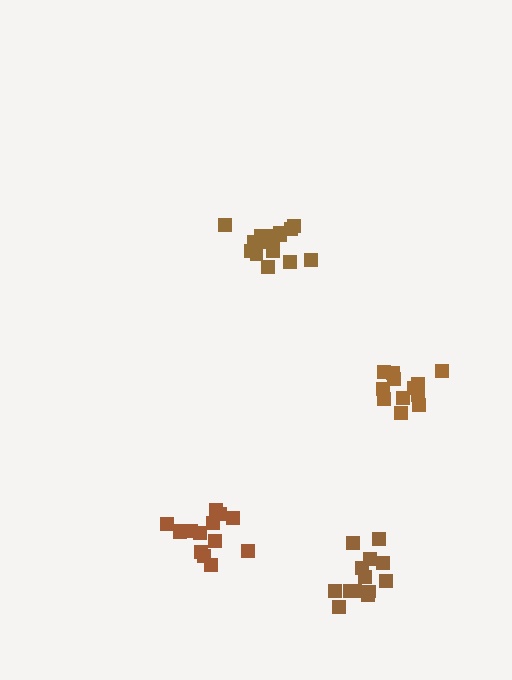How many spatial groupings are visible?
There are 4 spatial groupings.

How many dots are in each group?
Group 1: 14 dots, Group 2: 12 dots, Group 3: 17 dots, Group 4: 13 dots (56 total).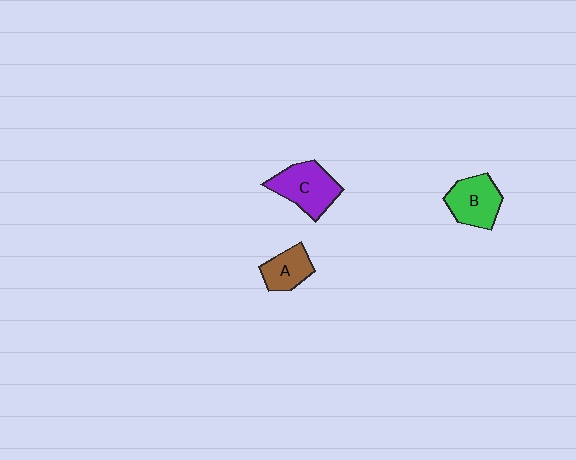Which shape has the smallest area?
Shape A (brown).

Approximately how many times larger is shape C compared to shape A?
Approximately 1.5 times.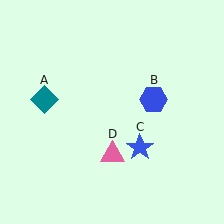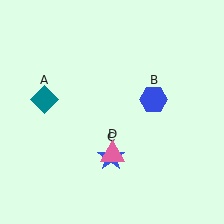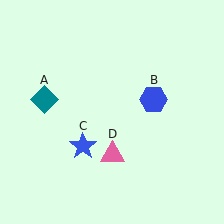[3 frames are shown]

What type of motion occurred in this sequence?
The blue star (object C) rotated clockwise around the center of the scene.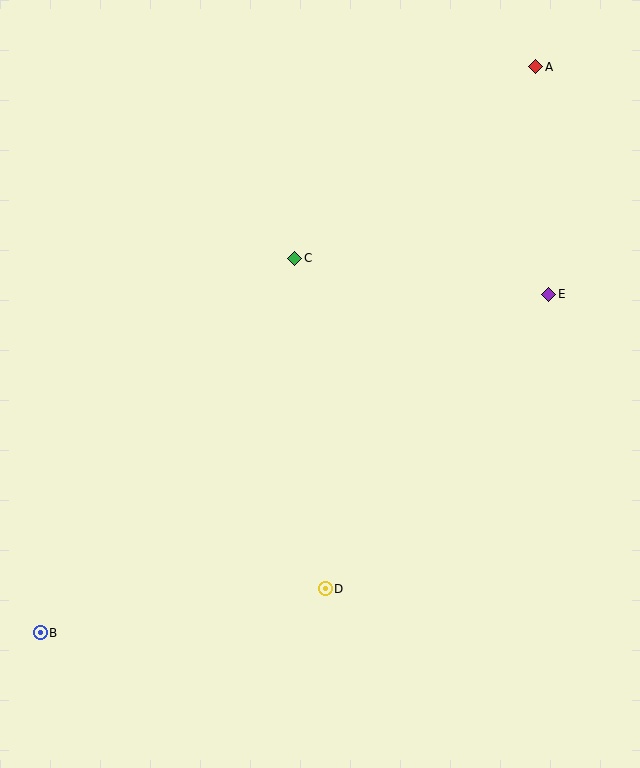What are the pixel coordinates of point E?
Point E is at (549, 294).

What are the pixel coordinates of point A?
Point A is at (536, 67).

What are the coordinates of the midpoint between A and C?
The midpoint between A and C is at (415, 162).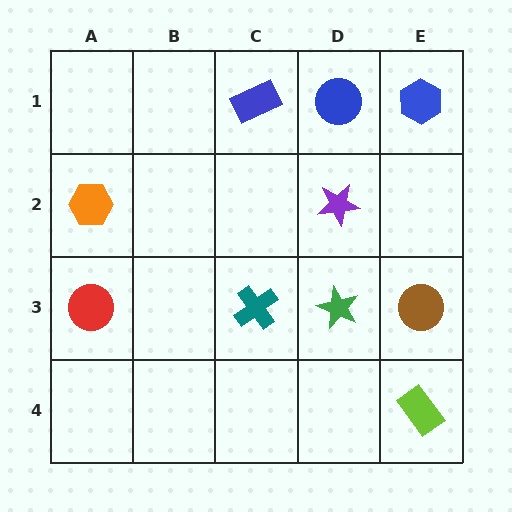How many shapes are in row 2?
2 shapes.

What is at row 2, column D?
A purple star.